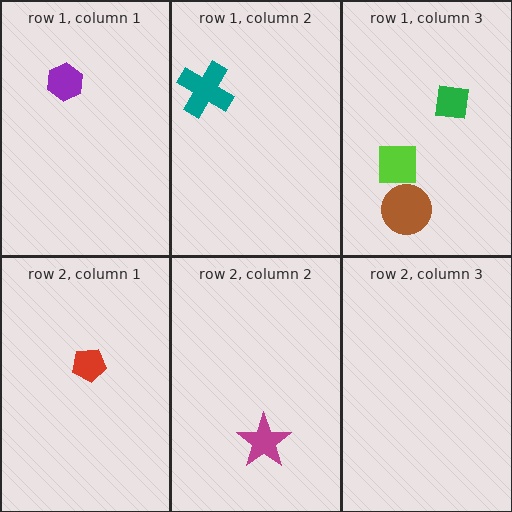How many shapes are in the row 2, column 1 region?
1.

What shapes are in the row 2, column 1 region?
The red pentagon.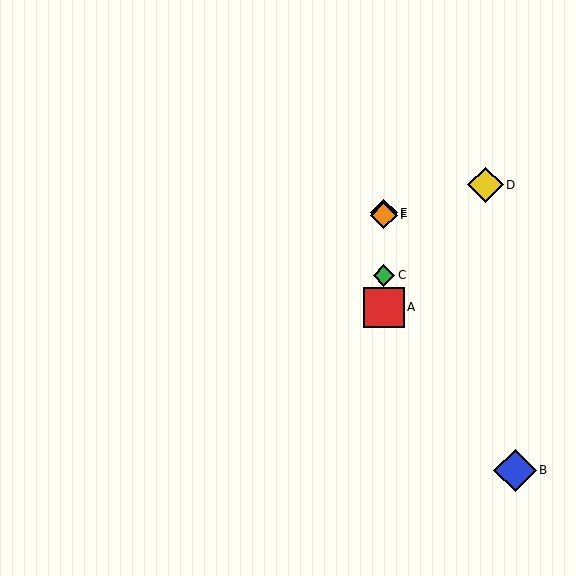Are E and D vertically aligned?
No, E is at x≈384 and D is at x≈486.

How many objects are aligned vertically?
4 objects (A, C, E, F) are aligned vertically.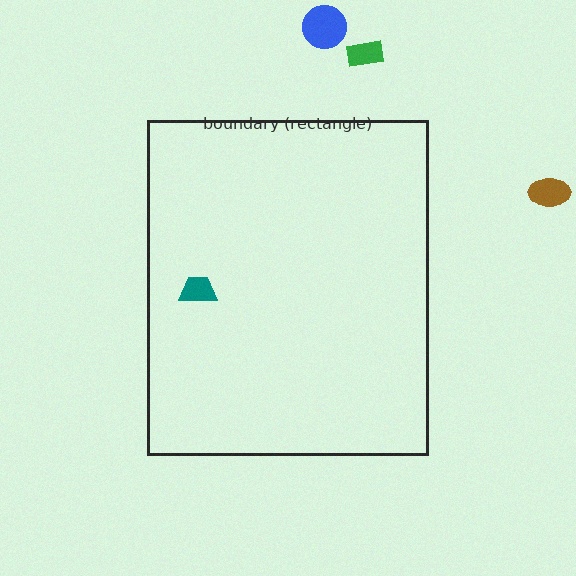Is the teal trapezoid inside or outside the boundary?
Inside.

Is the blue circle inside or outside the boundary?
Outside.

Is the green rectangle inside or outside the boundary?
Outside.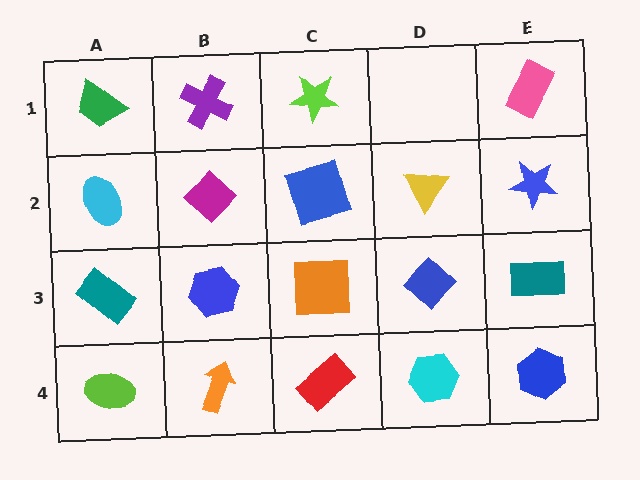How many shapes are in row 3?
5 shapes.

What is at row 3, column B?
A blue hexagon.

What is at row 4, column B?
An orange arrow.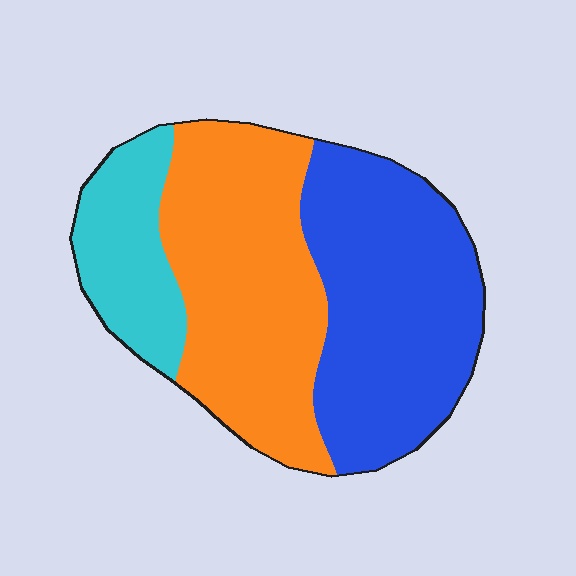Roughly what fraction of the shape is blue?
Blue takes up about two fifths (2/5) of the shape.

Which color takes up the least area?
Cyan, at roughly 15%.